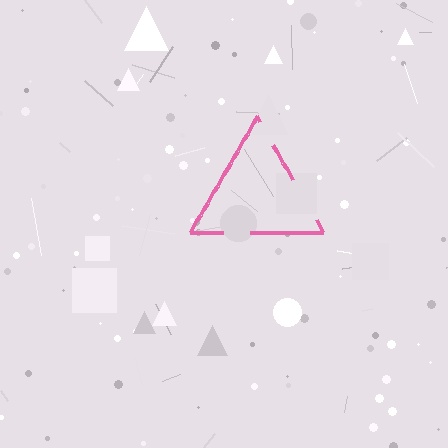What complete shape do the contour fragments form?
The contour fragments form a triangle.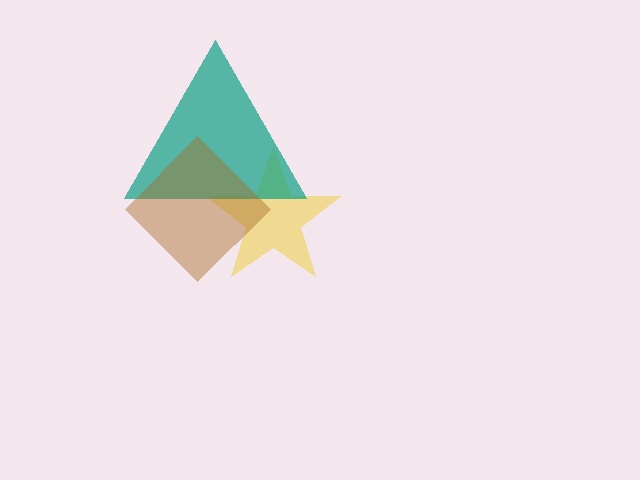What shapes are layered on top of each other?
The layered shapes are: a yellow star, a teal triangle, a brown diamond.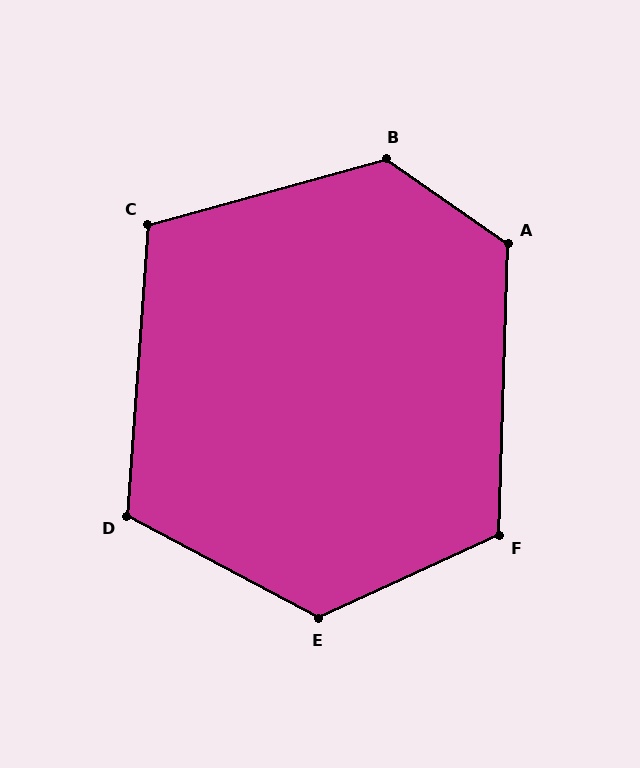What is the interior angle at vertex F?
Approximately 116 degrees (obtuse).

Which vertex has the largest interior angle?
B, at approximately 130 degrees.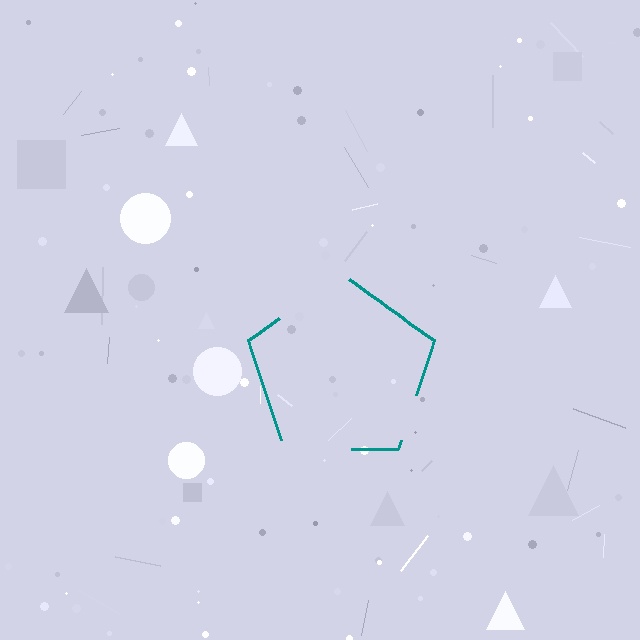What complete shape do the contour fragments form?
The contour fragments form a pentagon.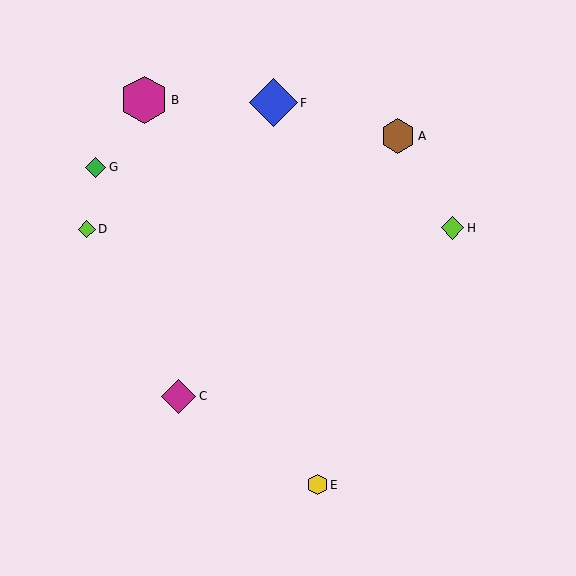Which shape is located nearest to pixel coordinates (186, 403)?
The magenta diamond (labeled C) at (179, 396) is nearest to that location.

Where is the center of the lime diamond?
The center of the lime diamond is at (453, 228).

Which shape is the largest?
The blue diamond (labeled F) is the largest.